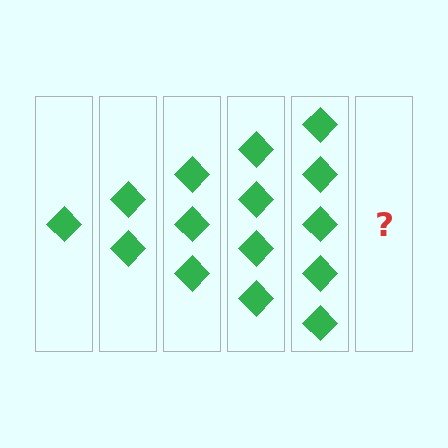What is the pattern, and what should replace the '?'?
The pattern is that each step adds one more diamond. The '?' should be 6 diamonds.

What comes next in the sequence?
The next element should be 6 diamonds.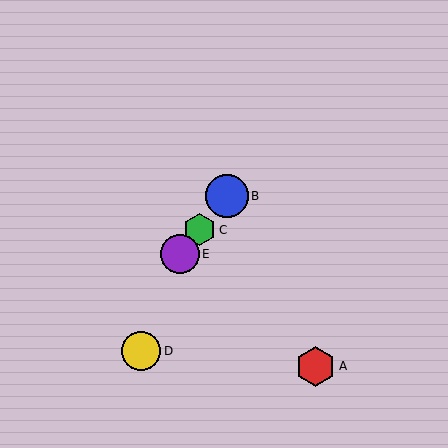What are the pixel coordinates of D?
Object D is at (141, 351).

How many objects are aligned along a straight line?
3 objects (B, C, E) are aligned along a straight line.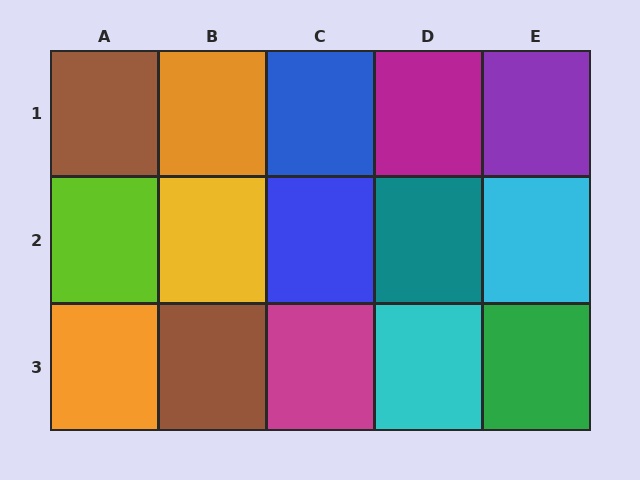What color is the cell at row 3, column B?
Brown.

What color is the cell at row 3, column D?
Cyan.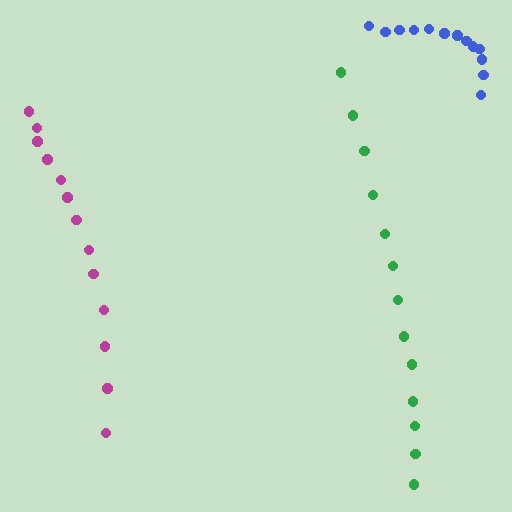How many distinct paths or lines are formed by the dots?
There are 3 distinct paths.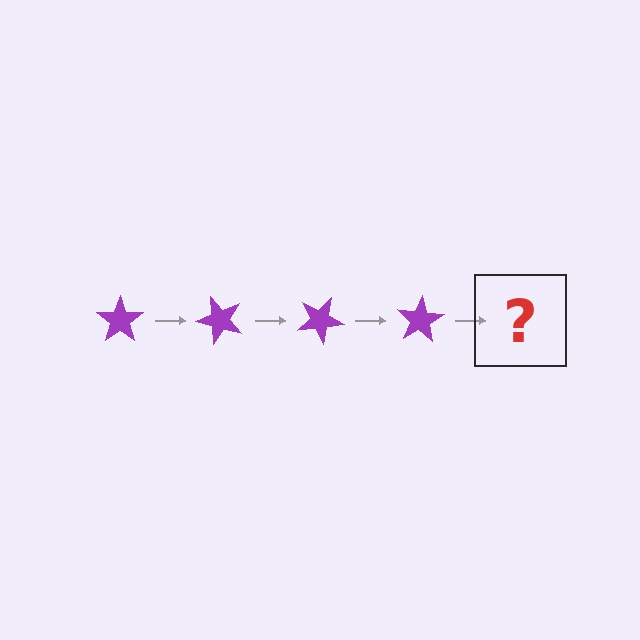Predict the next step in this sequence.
The next step is a purple star rotated 200 degrees.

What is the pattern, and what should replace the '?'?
The pattern is that the star rotates 50 degrees each step. The '?' should be a purple star rotated 200 degrees.